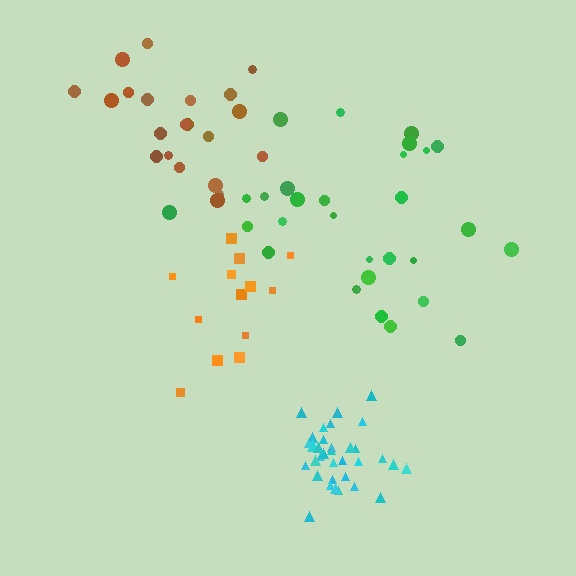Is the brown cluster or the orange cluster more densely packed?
Brown.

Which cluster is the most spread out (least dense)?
Green.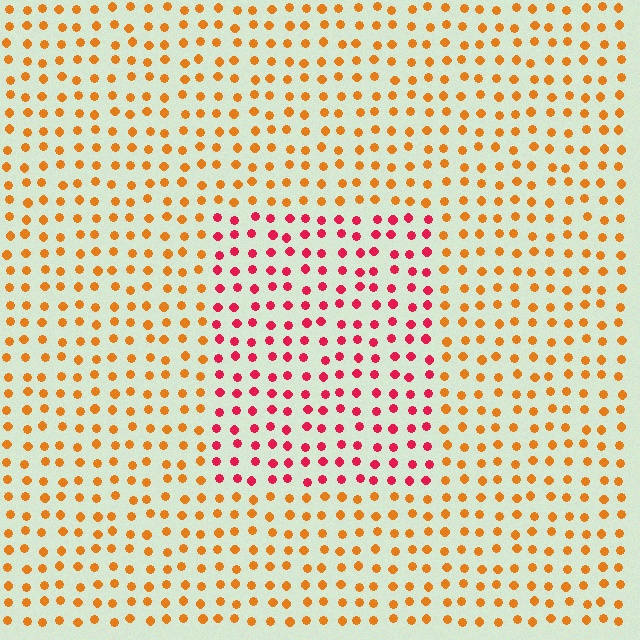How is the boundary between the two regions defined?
The boundary is defined purely by a slight shift in hue (about 45 degrees). Spacing, size, and orientation are identical on both sides.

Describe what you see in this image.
The image is filled with small orange elements in a uniform arrangement. A rectangle-shaped region is visible where the elements are tinted to a slightly different hue, forming a subtle color boundary.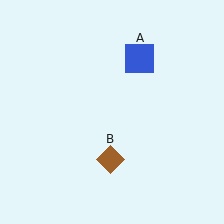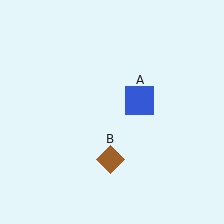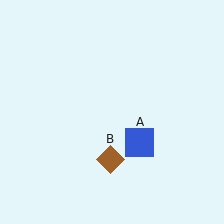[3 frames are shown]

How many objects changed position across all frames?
1 object changed position: blue square (object A).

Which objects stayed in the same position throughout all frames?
Brown diamond (object B) remained stationary.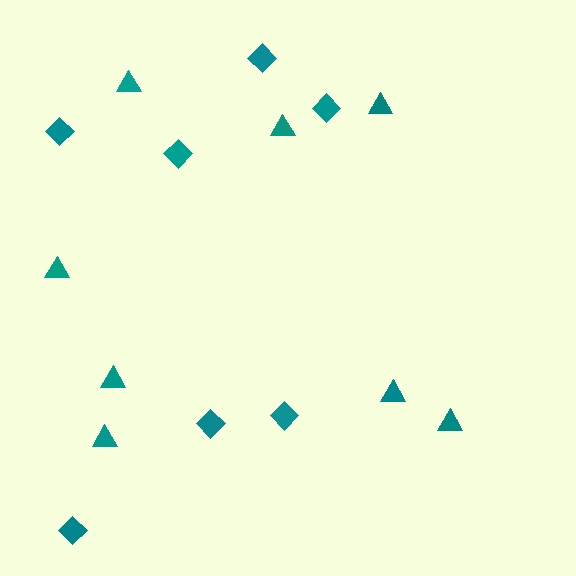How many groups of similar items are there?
There are 2 groups: one group of triangles (8) and one group of diamonds (7).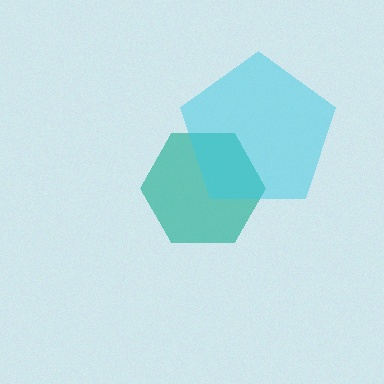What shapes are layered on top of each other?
The layered shapes are: a teal hexagon, a cyan pentagon.